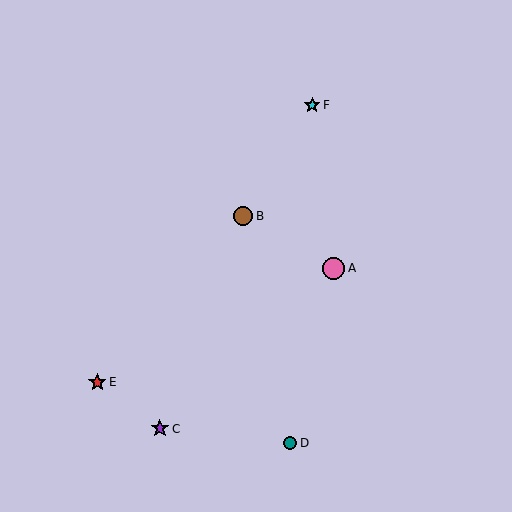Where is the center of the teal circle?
The center of the teal circle is at (290, 443).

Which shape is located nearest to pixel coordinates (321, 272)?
The pink circle (labeled A) at (334, 268) is nearest to that location.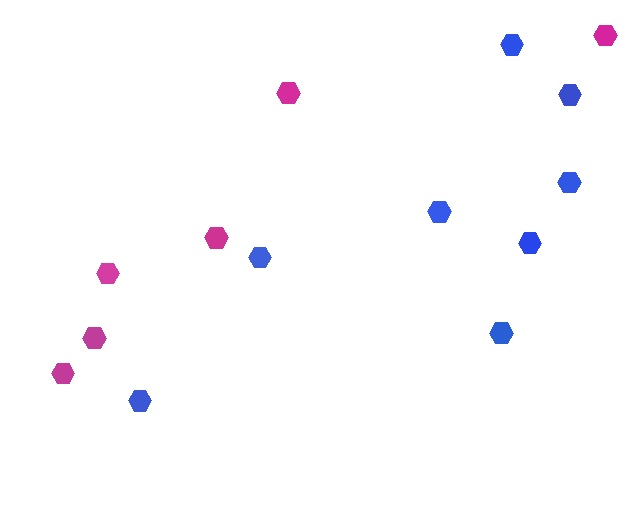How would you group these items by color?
There are 2 groups: one group of magenta hexagons (6) and one group of blue hexagons (8).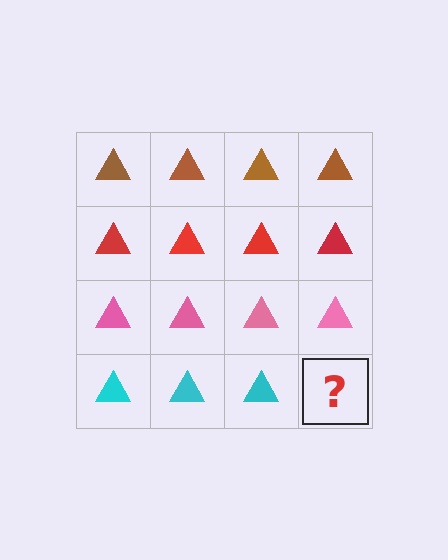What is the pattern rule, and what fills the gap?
The rule is that each row has a consistent color. The gap should be filled with a cyan triangle.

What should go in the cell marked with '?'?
The missing cell should contain a cyan triangle.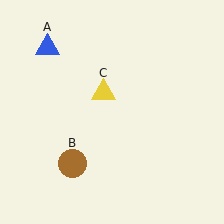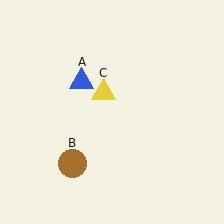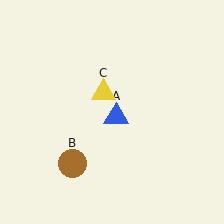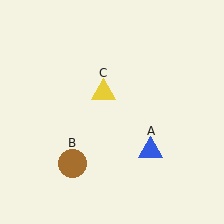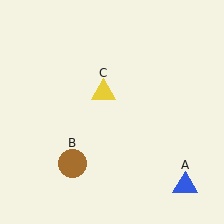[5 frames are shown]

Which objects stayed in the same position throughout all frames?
Brown circle (object B) and yellow triangle (object C) remained stationary.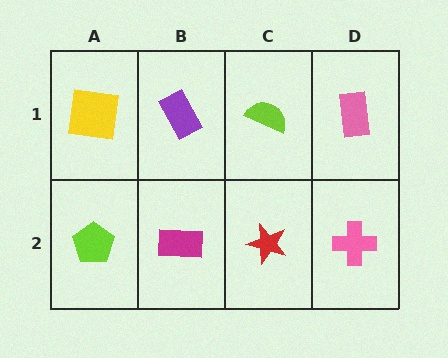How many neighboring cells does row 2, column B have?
3.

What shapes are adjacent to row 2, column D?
A pink rectangle (row 1, column D), a red star (row 2, column C).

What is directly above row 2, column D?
A pink rectangle.